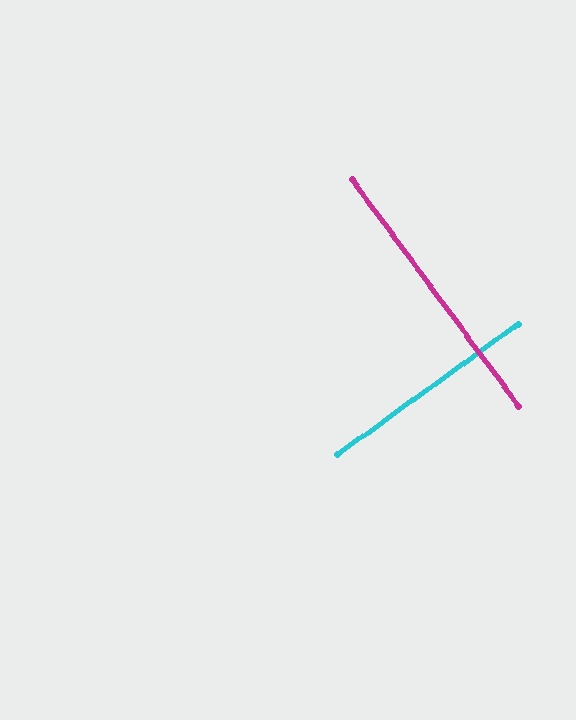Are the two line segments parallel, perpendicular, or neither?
Perpendicular — they meet at approximately 89°.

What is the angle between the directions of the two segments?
Approximately 89 degrees.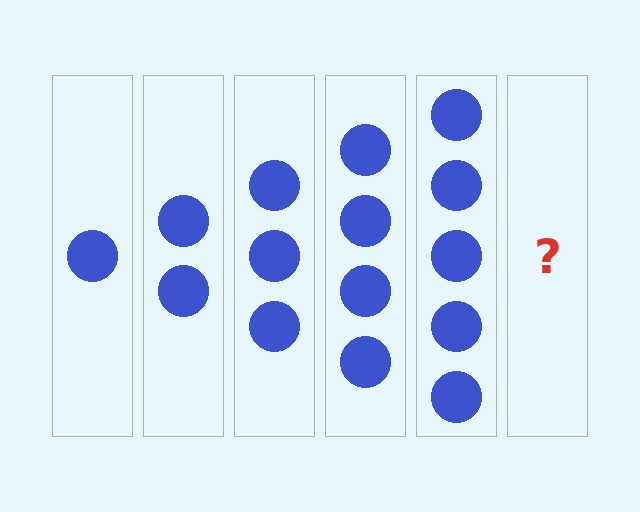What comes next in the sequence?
The next element should be 6 circles.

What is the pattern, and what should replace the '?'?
The pattern is that each step adds one more circle. The '?' should be 6 circles.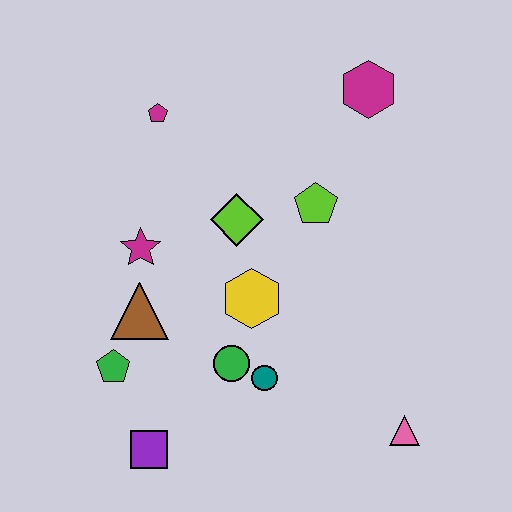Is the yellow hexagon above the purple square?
Yes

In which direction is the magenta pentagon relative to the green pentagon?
The magenta pentagon is above the green pentagon.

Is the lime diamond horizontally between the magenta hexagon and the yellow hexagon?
No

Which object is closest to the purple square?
The green pentagon is closest to the purple square.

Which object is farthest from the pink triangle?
The magenta pentagon is farthest from the pink triangle.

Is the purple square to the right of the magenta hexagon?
No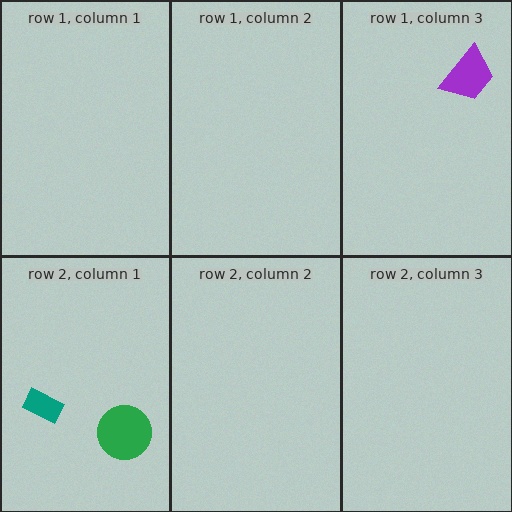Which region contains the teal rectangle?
The row 2, column 1 region.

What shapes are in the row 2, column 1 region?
The green circle, the teal rectangle.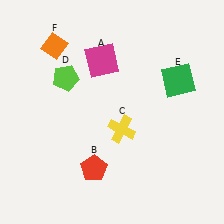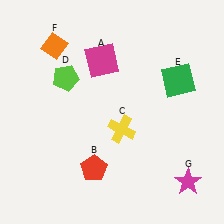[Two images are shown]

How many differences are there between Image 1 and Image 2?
There is 1 difference between the two images.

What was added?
A magenta star (G) was added in Image 2.